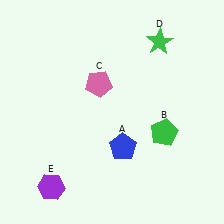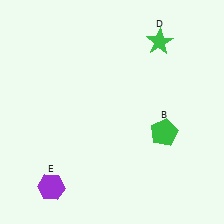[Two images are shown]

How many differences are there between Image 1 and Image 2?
There are 2 differences between the two images.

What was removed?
The pink pentagon (C), the blue pentagon (A) were removed in Image 2.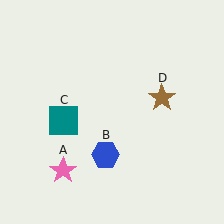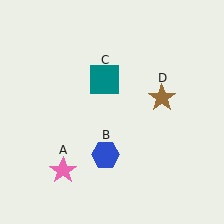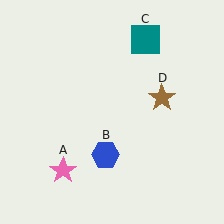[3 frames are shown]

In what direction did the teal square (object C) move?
The teal square (object C) moved up and to the right.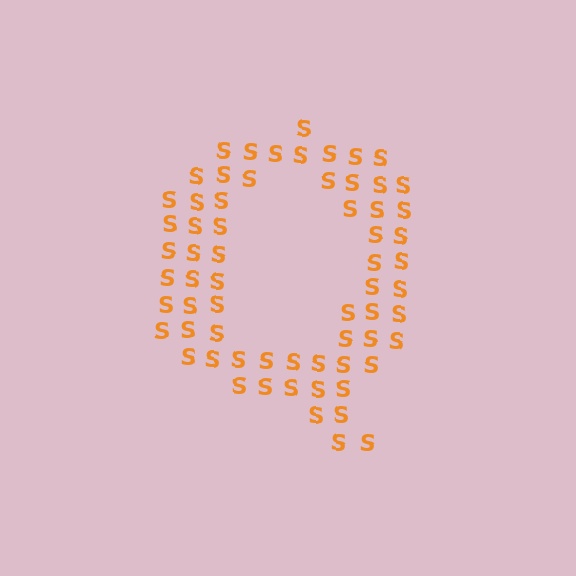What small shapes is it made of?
It is made of small letter S's.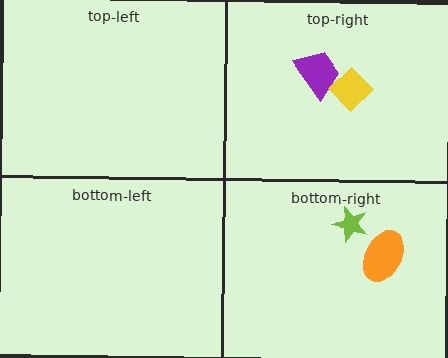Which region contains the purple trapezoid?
The top-right region.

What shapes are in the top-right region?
The purple trapezoid, the yellow diamond.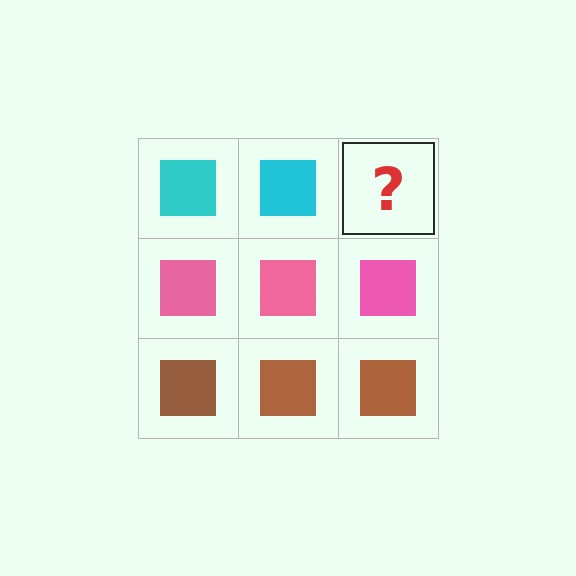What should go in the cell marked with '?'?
The missing cell should contain a cyan square.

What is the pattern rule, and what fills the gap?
The rule is that each row has a consistent color. The gap should be filled with a cyan square.